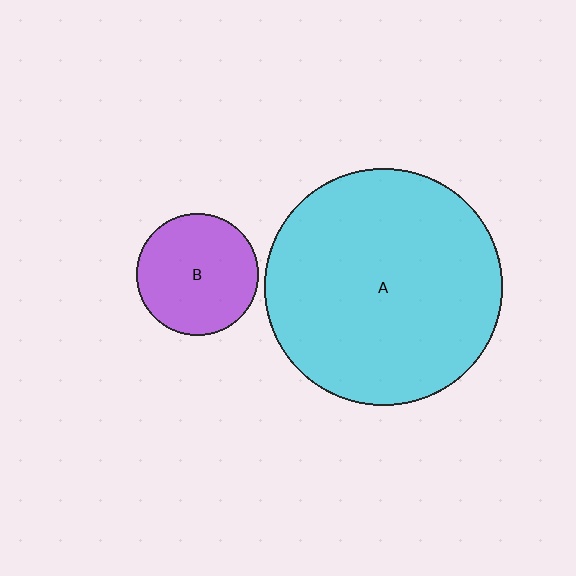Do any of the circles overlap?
No, none of the circles overlap.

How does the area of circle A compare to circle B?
Approximately 3.8 times.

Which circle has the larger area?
Circle A (cyan).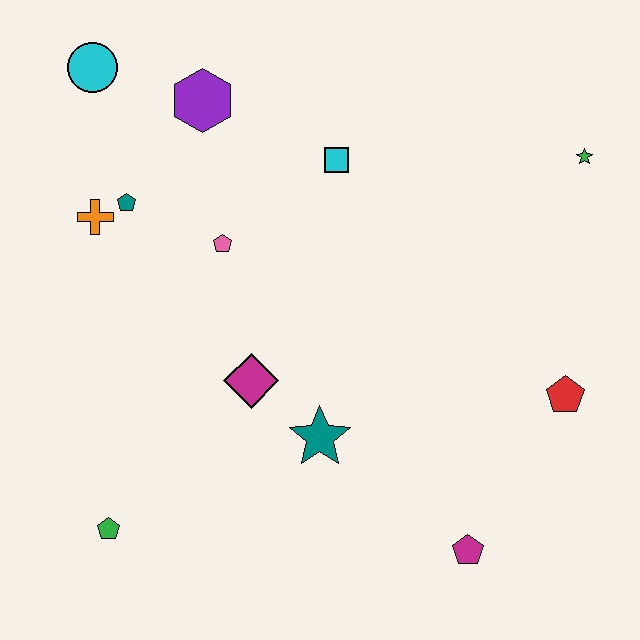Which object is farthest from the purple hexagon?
The magenta pentagon is farthest from the purple hexagon.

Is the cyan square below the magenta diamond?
No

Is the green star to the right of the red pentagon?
Yes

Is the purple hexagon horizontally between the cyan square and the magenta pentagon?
No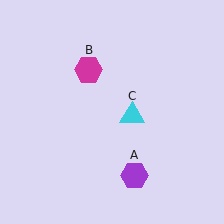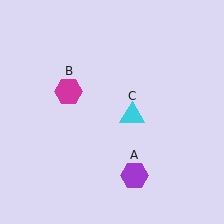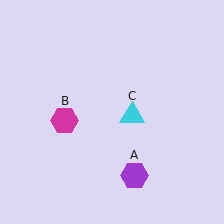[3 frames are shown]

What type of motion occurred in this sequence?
The magenta hexagon (object B) rotated counterclockwise around the center of the scene.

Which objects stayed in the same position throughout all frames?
Purple hexagon (object A) and cyan triangle (object C) remained stationary.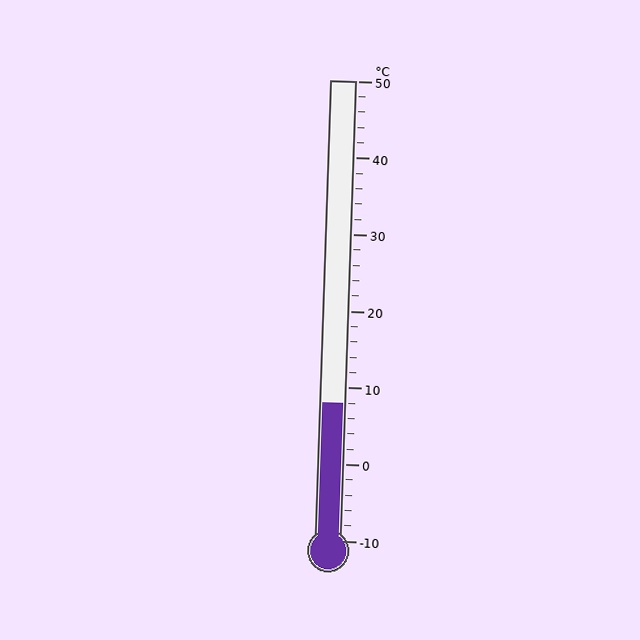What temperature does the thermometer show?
The thermometer shows approximately 8°C.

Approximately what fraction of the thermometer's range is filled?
The thermometer is filled to approximately 30% of its range.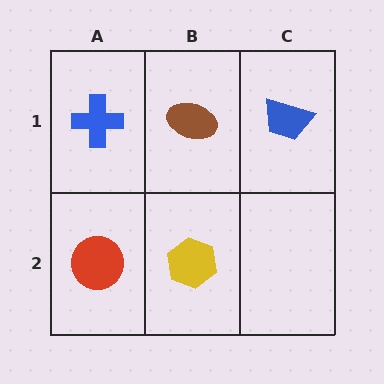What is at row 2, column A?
A red circle.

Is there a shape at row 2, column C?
No, that cell is empty.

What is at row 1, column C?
A blue trapezoid.